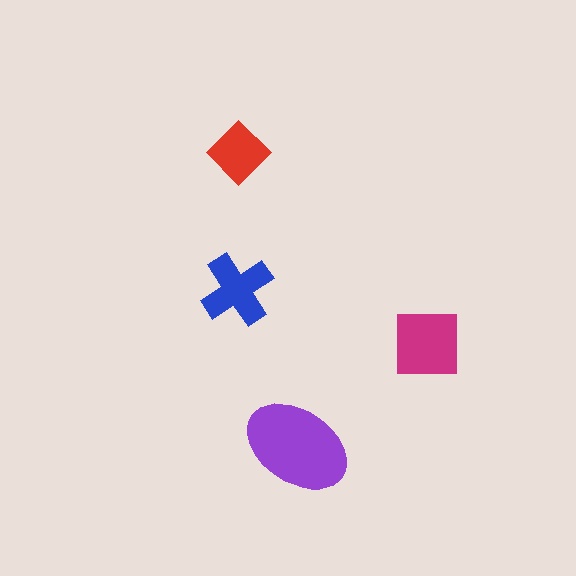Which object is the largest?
The purple ellipse.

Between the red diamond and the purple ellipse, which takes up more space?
The purple ellipse.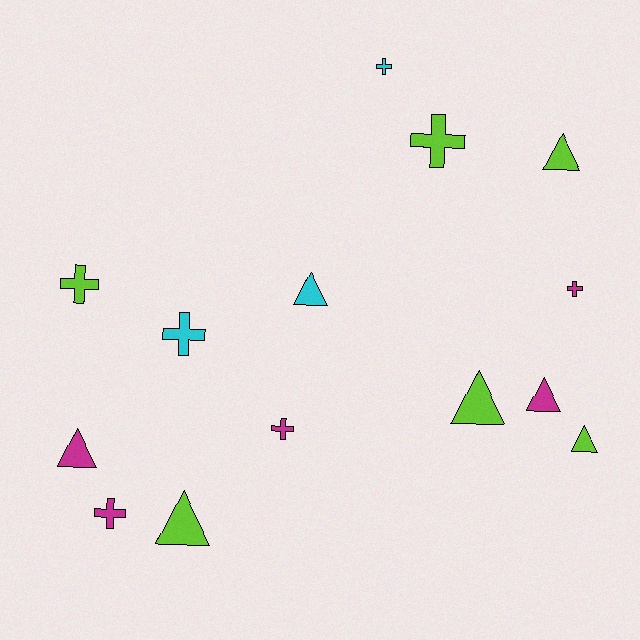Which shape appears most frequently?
Cross, with 7 objects.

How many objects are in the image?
There are 14 objects.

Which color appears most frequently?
Lime, with 6 objects.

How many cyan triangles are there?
There is 1 cyan triangle.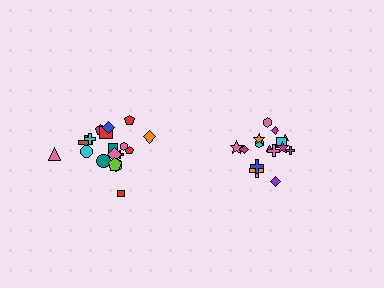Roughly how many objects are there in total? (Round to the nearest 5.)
Roughly 35 objects in total.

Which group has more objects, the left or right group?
The left group.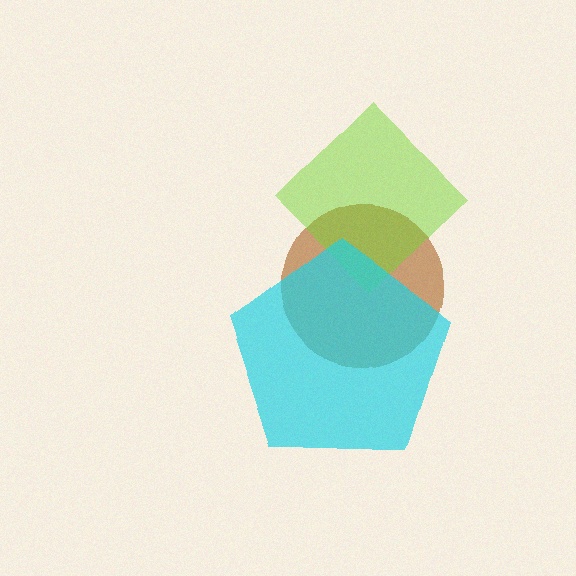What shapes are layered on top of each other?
The layered shapes are: a brown circle, a lime diamond, a cyan pentagon.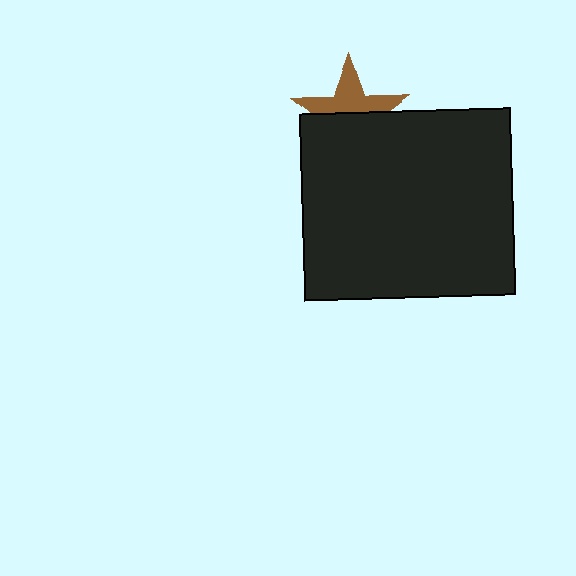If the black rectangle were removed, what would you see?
You would see the complete brown star.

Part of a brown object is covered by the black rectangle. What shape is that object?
It is a star.